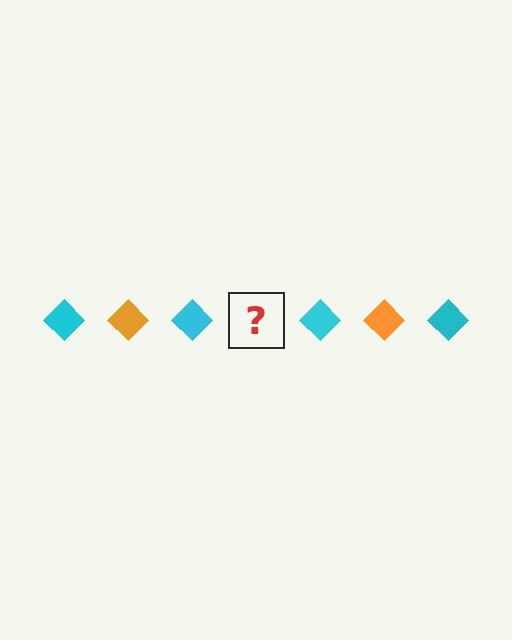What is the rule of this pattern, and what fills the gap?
The rule is that the pattern cycles through cyan, orange diamonds. The gap should be filled with an orange diamond.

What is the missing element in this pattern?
The missing element is an orange diamond.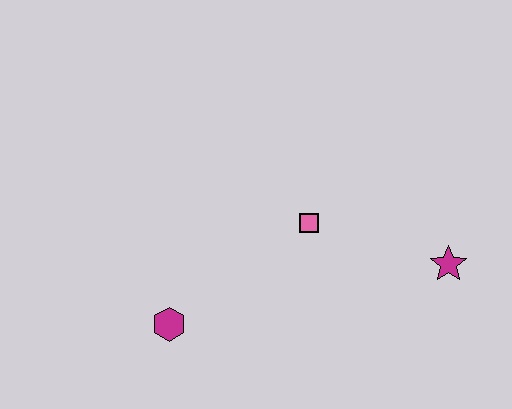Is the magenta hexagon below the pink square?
Yes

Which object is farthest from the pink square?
The magenta hexagon is farthest from the pink square.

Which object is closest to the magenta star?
The pink square is closest to the magenta star.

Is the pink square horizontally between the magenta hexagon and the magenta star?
Yes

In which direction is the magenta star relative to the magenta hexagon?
The magenta star is to the right of the magenta hexagon.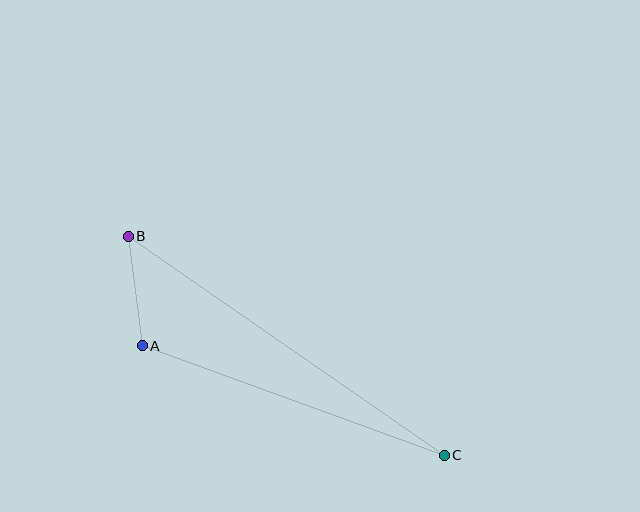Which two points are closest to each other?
Points A and B are closest to each other.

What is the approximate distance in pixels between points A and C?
The distance between A and C is approximately 321 pixels.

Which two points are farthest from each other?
Points B and C are farthest from each other.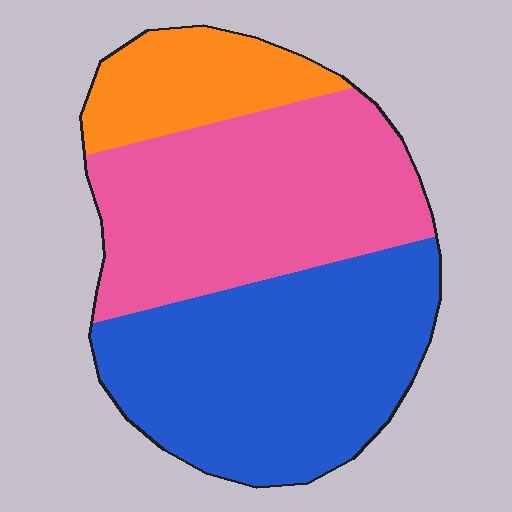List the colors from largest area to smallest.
From largest to smallest: blue, pink, orange.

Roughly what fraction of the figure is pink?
Pink takes up about two fifths (2/5) of the figure.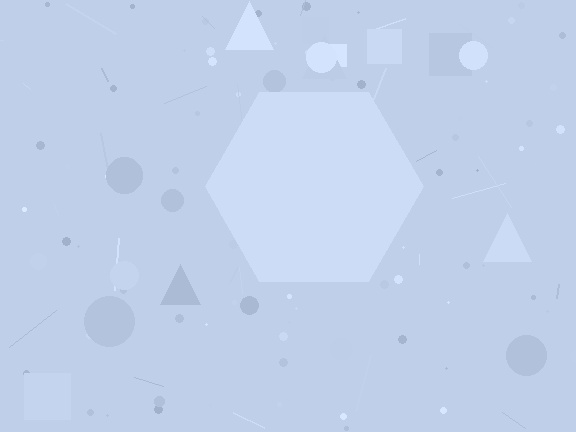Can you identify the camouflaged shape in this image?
The camouflaged shape is a hexagon.